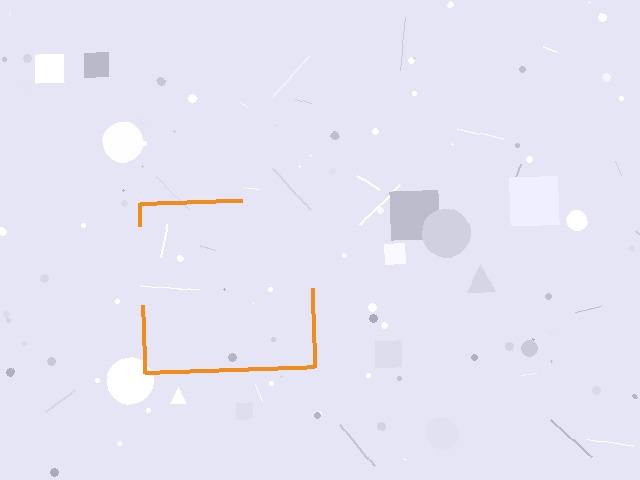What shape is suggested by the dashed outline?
The dashed outline suggests a square.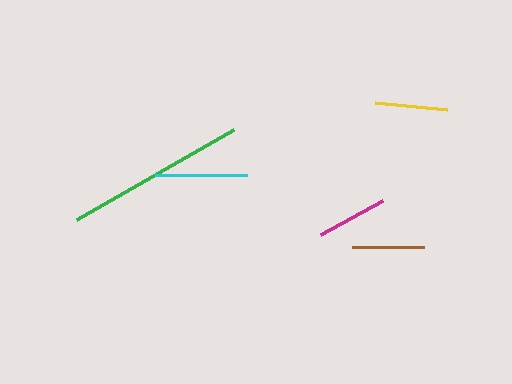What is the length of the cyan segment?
The cyan segment is approximately 92 pixels long.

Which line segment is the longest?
The green line is the longest at approximately 181 pixels.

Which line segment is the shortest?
The magenta line is the shortest at approximately 70 pixels.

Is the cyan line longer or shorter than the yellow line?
The cyan line is longer than the yellow line.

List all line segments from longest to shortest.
From longest to shortest: green, cyan, yellow, brown, magenta.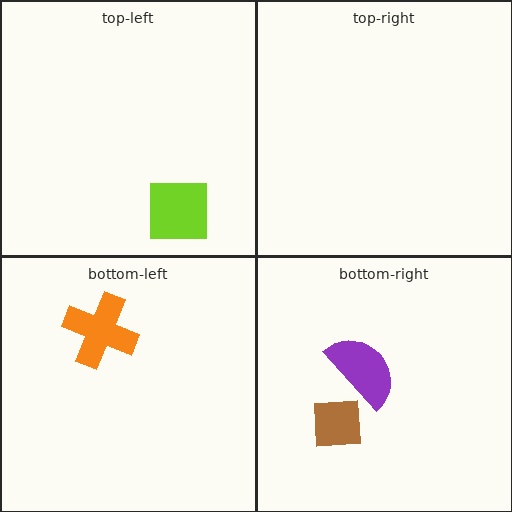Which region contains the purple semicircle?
The bottom-right region.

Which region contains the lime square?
The top-left region.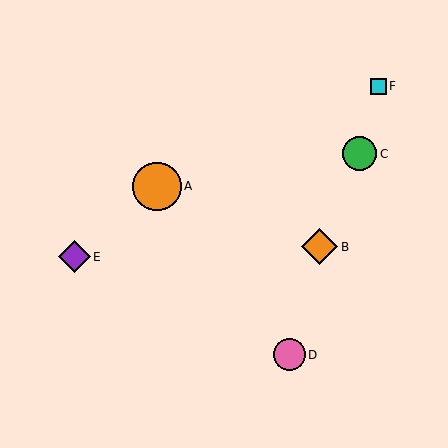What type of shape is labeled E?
Shape E is a purple diamond.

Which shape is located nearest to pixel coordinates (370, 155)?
The green circle (labeled C) at (359, 154) is nearest to that location.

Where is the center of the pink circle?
The center of the pink circle is at (289, 355).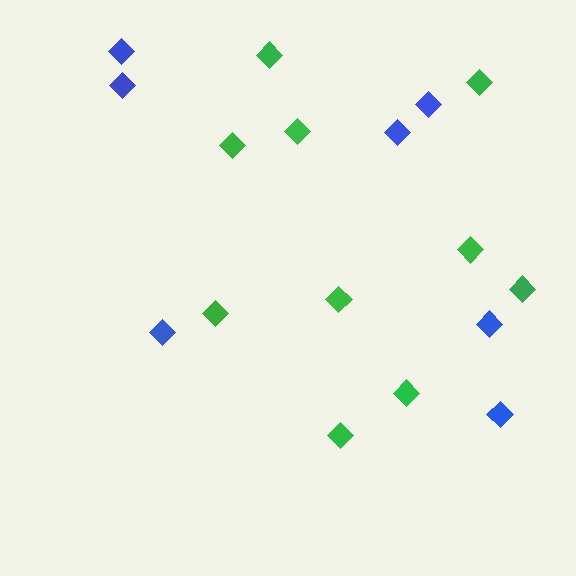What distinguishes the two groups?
There are 2 groups: one group of green diamonds (10) and one group of blue diamonds (7).